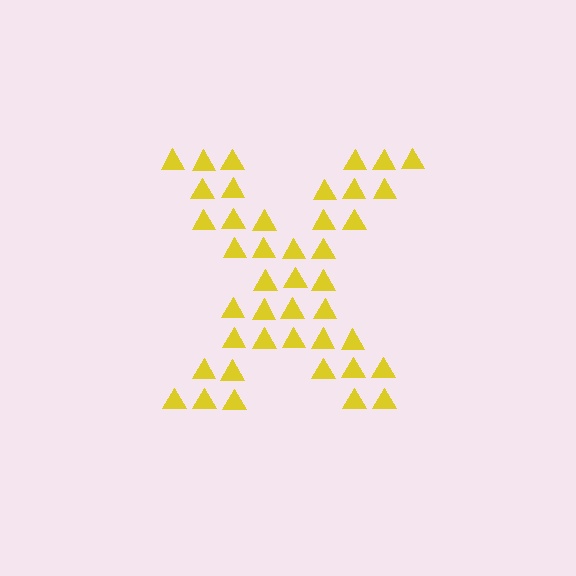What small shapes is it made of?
It is made of small triangles.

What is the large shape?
The large shape is the letter X.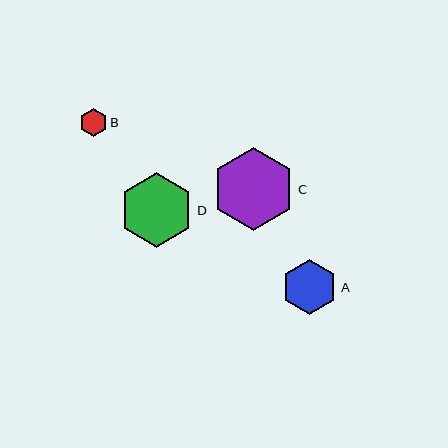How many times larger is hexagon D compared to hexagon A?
Hexagon D is approximately 1.3 times the size of hexagon A.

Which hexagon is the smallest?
Hexagon B is the smallest with a size of approximately 28 pixels.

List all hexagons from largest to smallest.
From largest to smallest: C, D, A, B.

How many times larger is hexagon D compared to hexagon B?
Hexagon D is approximately 2.7 times the size of hexagon B.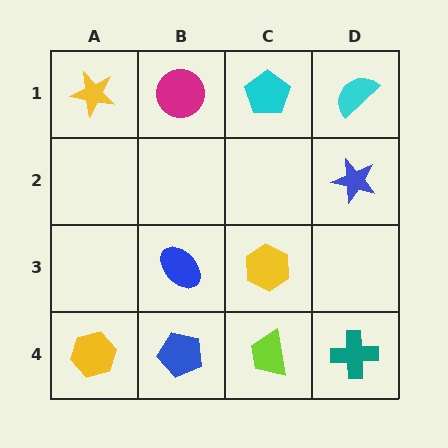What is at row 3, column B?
A blue ellipse.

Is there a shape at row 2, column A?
No, that cell is empty.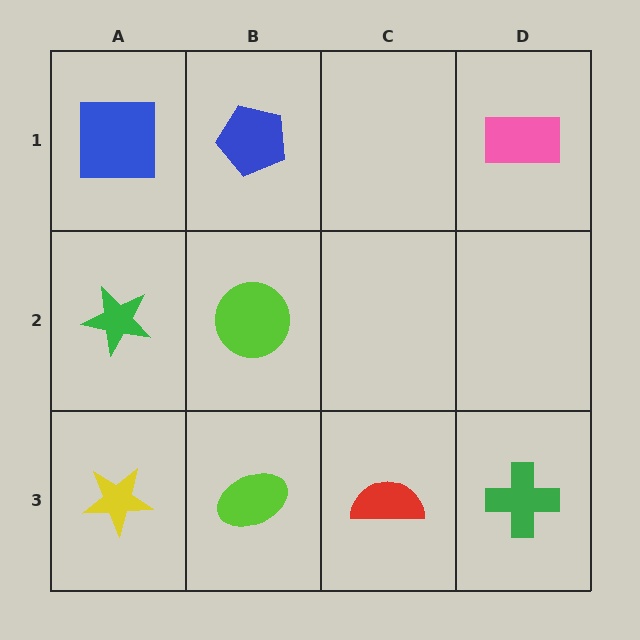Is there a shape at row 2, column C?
No, that cell is empty.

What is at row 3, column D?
A green cross.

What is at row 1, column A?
A blue square.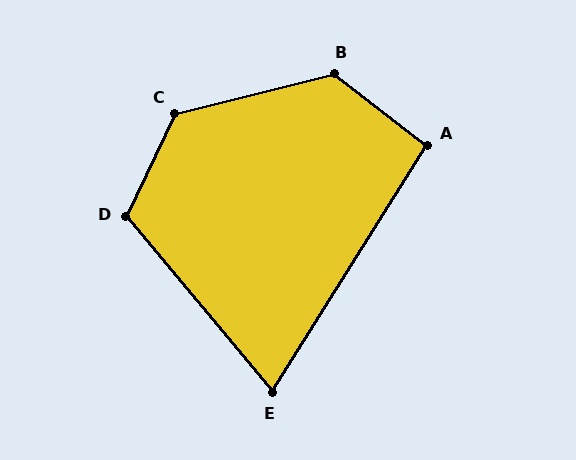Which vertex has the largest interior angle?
C, at approximately 129 degrees.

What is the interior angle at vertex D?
Approximately 115 degrees (obtuse).